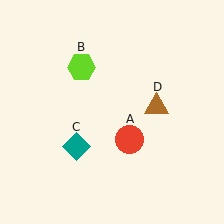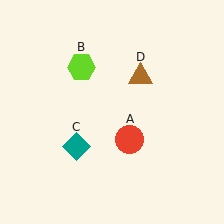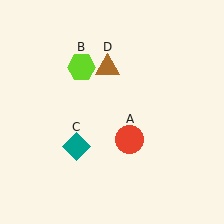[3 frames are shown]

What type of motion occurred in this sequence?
The brown triangle (object D) rotated counterclockwise around the center of the scene.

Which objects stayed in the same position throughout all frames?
Red circle (object A) and lime hexagon (object B) and teal diamond (object C) remained stationary.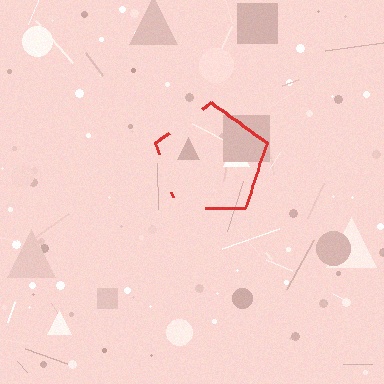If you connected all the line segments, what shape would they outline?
They would outline a pentagon.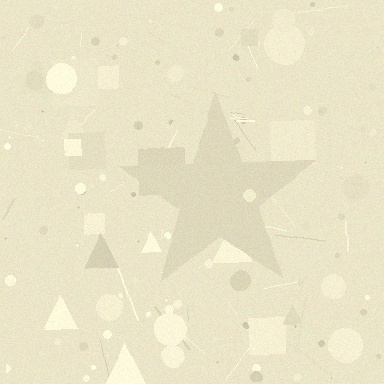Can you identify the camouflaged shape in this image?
The camouflaged shape is a star.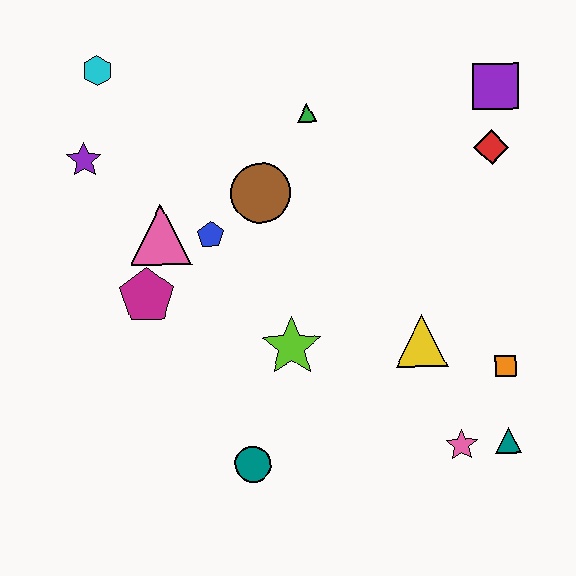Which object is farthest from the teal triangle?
The cyan hexagon is farthest from the teal triangle.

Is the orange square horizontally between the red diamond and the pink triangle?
No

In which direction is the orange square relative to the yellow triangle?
The orange square is to the right of the yellow triangle.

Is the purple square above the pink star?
Yes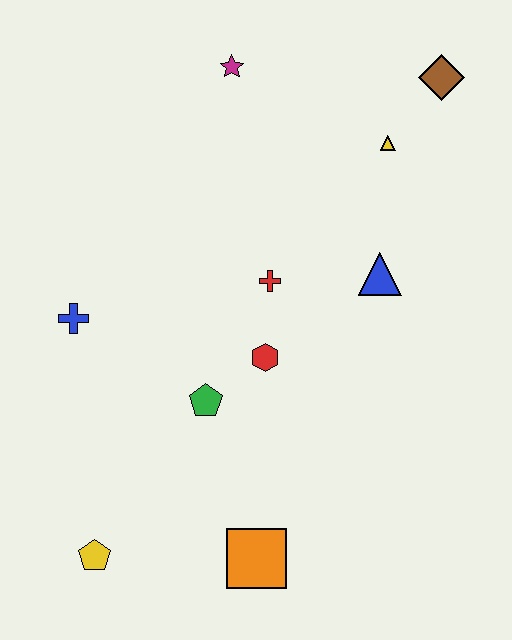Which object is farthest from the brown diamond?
The yellow pentagon is farthest from the brown diamond.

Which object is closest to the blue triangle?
The red cross is closest to the blue triangle.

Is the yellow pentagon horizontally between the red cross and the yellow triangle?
No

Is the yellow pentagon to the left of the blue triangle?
Yes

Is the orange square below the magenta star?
Yes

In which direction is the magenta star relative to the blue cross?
The magenta star is above the blue cross.